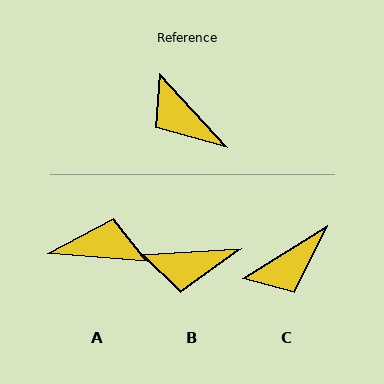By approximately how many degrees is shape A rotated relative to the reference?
Approximately 138 degrees clockwise.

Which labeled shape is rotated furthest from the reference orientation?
A, about 138 degrees away.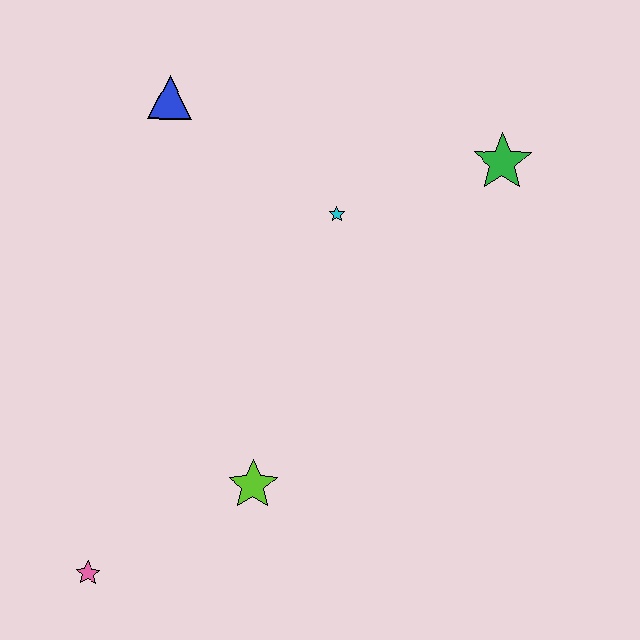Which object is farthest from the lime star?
The green star is farthest from the lime star.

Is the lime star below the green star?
Yes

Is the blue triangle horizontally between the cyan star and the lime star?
No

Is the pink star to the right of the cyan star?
No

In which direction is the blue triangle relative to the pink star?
The blue triangle is above the pink star.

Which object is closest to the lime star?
The pink star is closest to the lime star.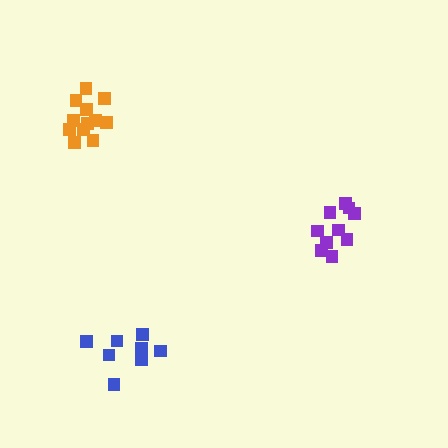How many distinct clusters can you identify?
There are 3 distinct clusters.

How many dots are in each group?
Group 1: 10 dots, Group 2: 8 dots, Group 3: 12 dots (30 total).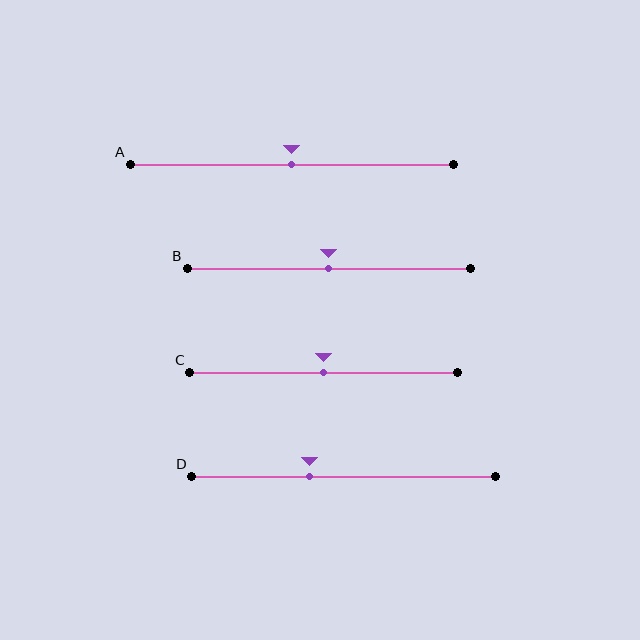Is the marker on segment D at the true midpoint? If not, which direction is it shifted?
No, the marker on segment D is shifted to the left by about 11% of the segment length.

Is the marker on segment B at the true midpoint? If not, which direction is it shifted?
Yes, the marker on segment B is at the true midpoint.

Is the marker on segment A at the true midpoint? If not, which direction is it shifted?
Yes, the marker on segment A is at the true midpoint.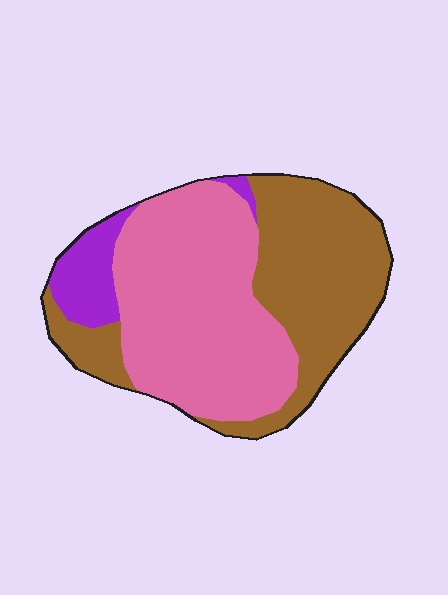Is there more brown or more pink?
Pink.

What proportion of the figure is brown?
Brown covers roughly 40% of the figure.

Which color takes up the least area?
Purple, at roughly 10%.